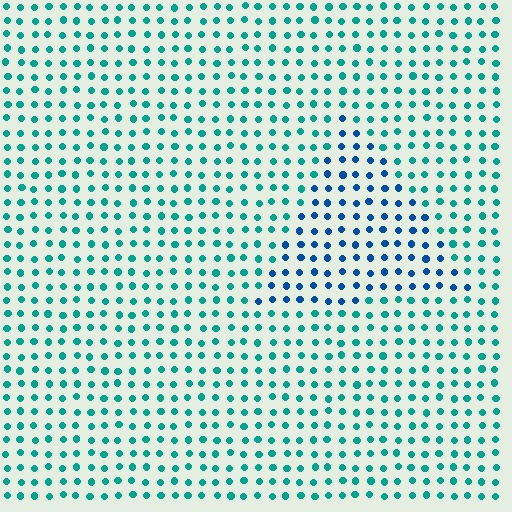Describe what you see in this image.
The image is filled with small teal elements in a uniform arrangement. A triangle-shaped region is visible where the elements are tinted to a slightly different hue, forming a subtle color boundary.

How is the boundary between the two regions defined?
The boundary is defined purely by a slight shift in hue (about 40 degrees). Spacing, size, and orientation are identical on both sides.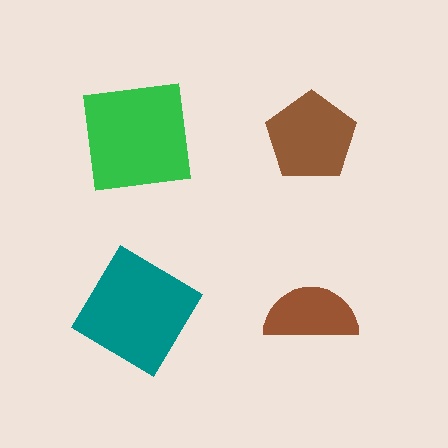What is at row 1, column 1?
A green square.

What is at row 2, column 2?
A brown semicircle.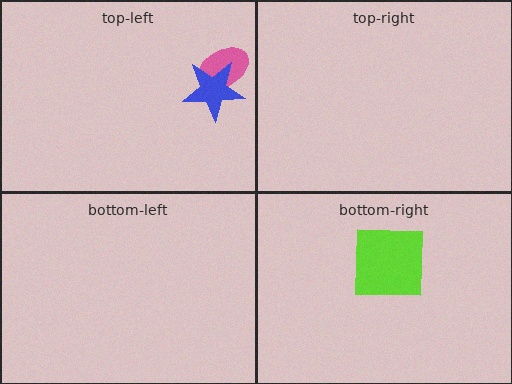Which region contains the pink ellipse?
The top-left region.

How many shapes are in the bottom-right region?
1.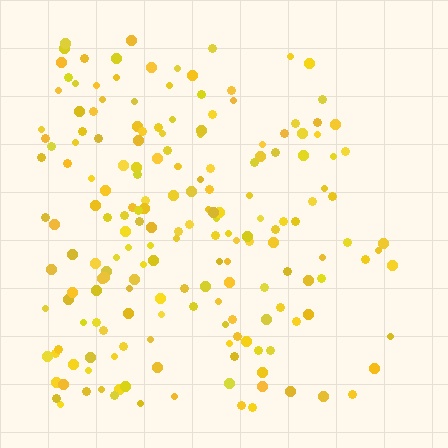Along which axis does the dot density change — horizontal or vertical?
Horizontal.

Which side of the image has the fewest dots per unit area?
The right.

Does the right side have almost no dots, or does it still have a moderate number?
Still a moderate number, just noticeably fewer than the left.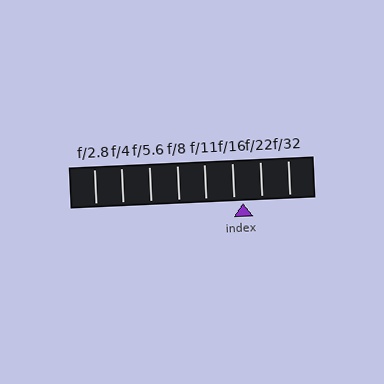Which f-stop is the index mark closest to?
The index mark is closest to f/16.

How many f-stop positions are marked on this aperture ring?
There are 8 f-stop positions marked.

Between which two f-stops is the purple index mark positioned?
The index mark is between f/16 and f/22.